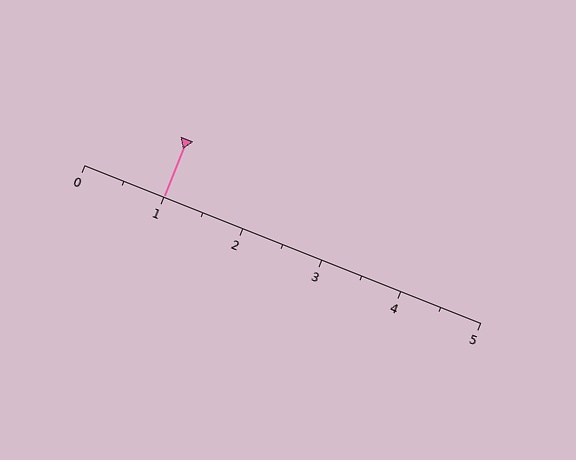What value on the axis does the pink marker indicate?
The marker indicates approximately 1.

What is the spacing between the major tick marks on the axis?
The major ticks are spaced 1 apart.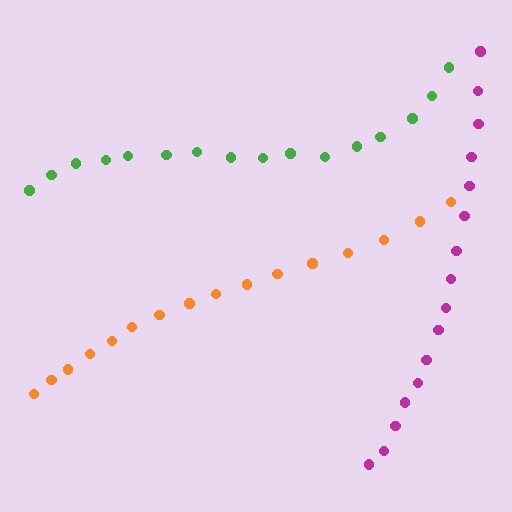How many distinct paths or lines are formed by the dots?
There are 3 distinct paths.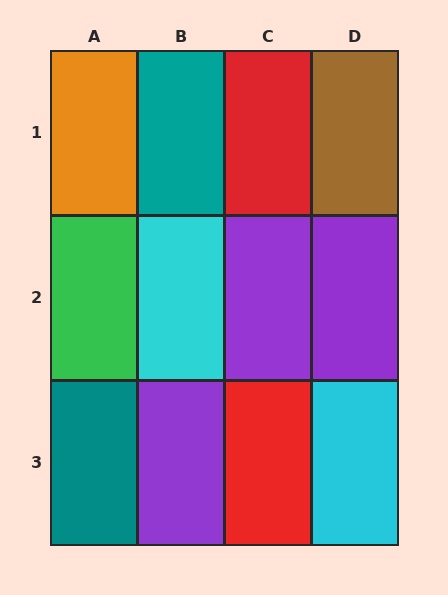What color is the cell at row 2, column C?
Purple.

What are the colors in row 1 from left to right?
Orange, teal, red, brown.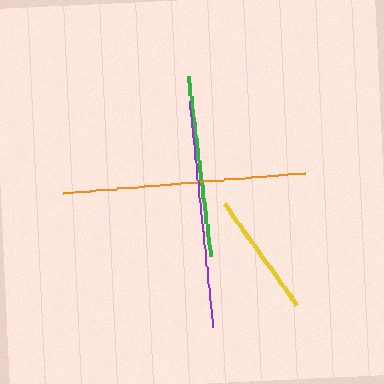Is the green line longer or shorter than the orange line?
The orange line is longer than the green line.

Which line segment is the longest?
The orange line is the longest at approximately 243 pixels.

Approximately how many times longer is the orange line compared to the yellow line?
The orange line is approximately 1.9 times the length of the yellow line.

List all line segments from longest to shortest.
From longest to shortest: orange, purple, green, yellow.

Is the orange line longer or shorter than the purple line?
The orange line is longer than the purple line.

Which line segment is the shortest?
The yellow line is the shortest at approximately 126 pixels.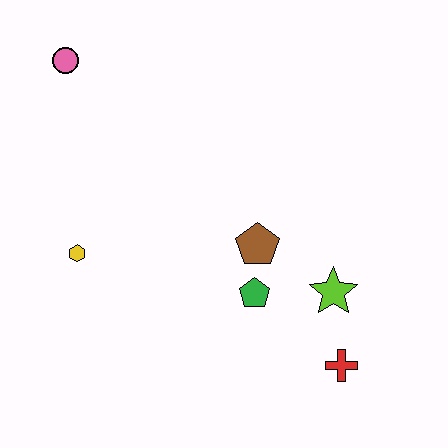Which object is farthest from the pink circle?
The red cross is farthest from the pink circle.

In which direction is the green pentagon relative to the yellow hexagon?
The green pentagon is to the right of the yellow hexagon.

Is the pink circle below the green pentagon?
No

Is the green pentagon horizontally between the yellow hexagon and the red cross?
Yes